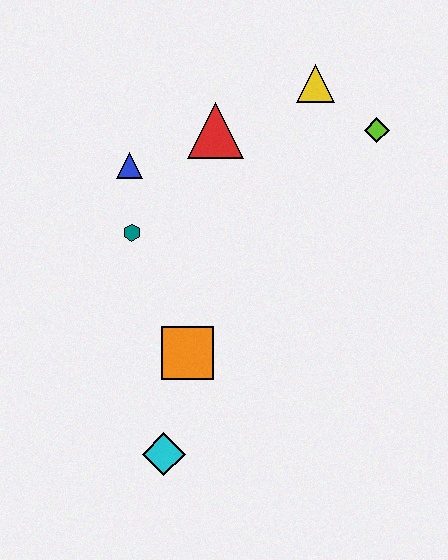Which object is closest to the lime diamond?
The yellow triangle is closest to the lime diamond.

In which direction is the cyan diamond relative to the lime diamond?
The cyan diamond is below the lime diamond.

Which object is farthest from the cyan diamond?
The yellow triangle is farthest from the cyan diamond.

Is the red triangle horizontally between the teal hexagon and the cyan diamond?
No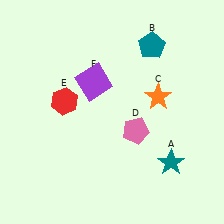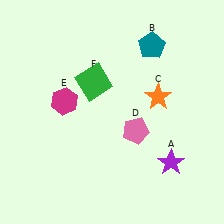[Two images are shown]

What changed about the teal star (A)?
In Image 1, A is teal. In Image 2, it changed to purple.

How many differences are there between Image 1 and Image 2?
There are 3 differences between the two images.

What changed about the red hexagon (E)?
In Image 1, E is red. In Image 2, it changed to magenta.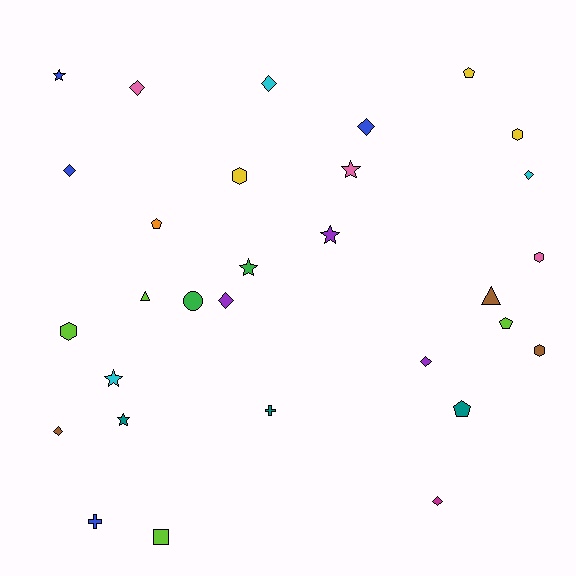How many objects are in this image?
There are 30 objects.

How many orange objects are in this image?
There is 1 orange object.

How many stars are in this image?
There are 6 stars.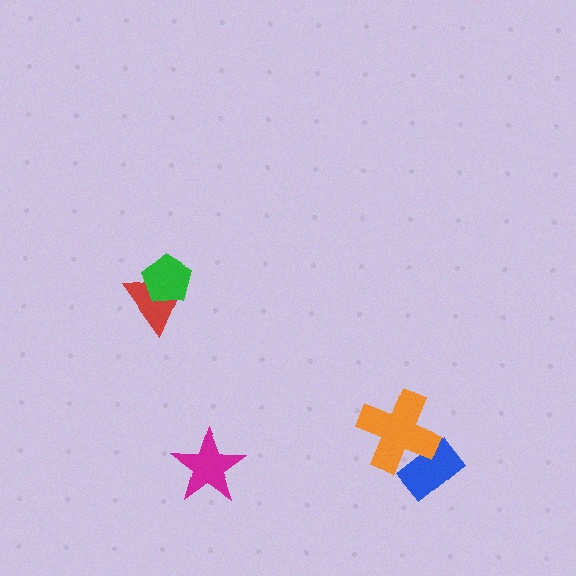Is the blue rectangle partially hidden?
Yes, it is partially covered by another shape.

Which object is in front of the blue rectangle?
The orange cross is in front of the blue rectangle.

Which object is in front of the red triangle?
The green pentagon is in front of the red triangle.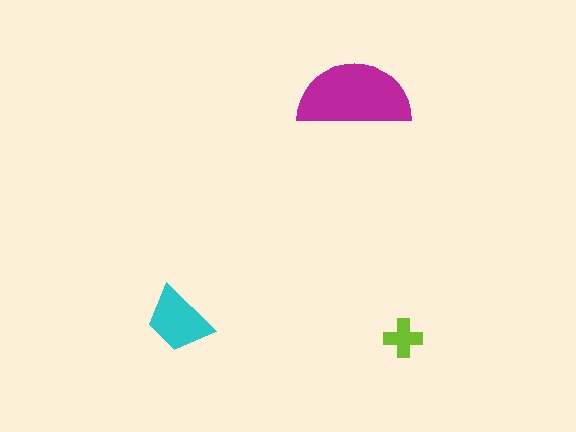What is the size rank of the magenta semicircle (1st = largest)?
1st.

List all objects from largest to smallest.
The magenta semicircle, the cyan trapezoid, the lime cross.